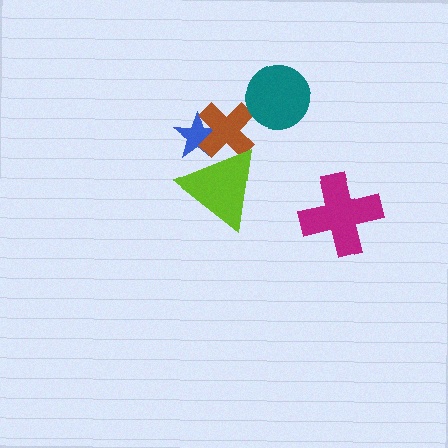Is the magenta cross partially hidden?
No, no other shape covers it.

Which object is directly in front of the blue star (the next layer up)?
The brown cross is directly in front of the blue star.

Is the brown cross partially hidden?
Yes, it is partially covered by another shape.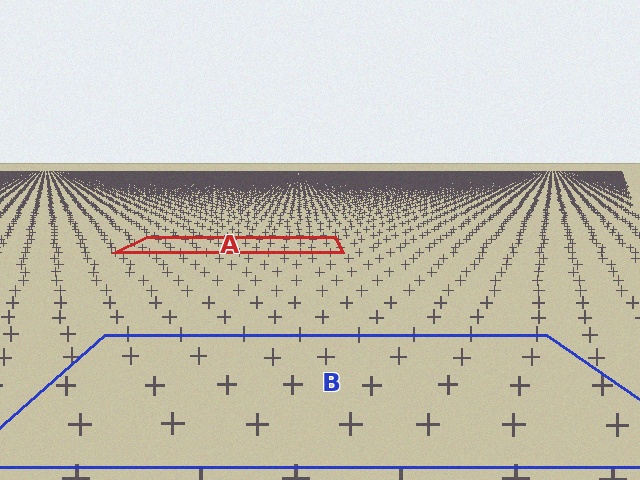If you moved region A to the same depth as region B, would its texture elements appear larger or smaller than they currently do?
They would appear larger. At a closer depth, the same texture elements are projected at a bigger on-screen size.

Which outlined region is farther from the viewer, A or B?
Region A is farther from the viewer — the texture elements inside it appear smaller and more densely packed.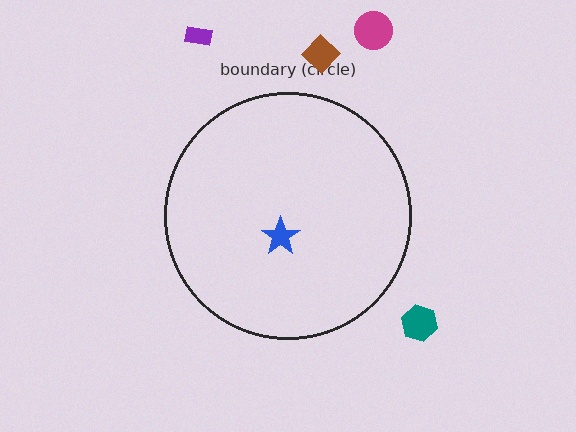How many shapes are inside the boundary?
1 inside, 4 outside.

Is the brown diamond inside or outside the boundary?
Outside.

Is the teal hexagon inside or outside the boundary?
Outside.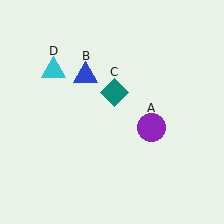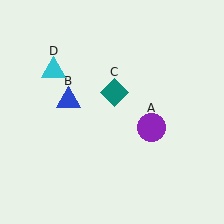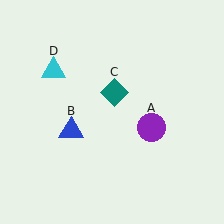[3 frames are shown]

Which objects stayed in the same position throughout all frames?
Purple circle (object A) and teal diamond (object C) and cyan triangle (object D) remained stationary.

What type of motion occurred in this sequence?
The blue triangle (object B) rotated counterclockwise around the center of the scene.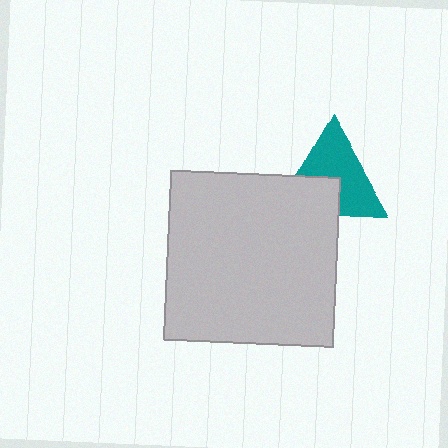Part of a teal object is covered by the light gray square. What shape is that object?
It is a triangle.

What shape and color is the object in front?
The object in front is a light gray square.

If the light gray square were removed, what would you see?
You would see the complete teal triangle.